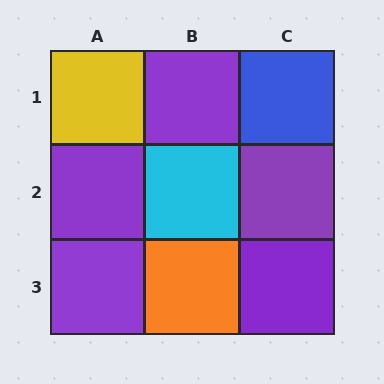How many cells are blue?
1 cell is blue.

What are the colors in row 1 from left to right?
Yellow, purple, blue.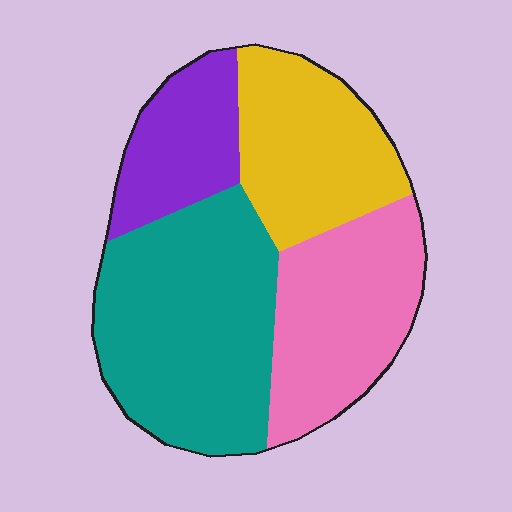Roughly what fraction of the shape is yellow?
Yellow takes up about one quarter (1/4) of the shape.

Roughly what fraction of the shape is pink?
Pink covers 25% of the shape.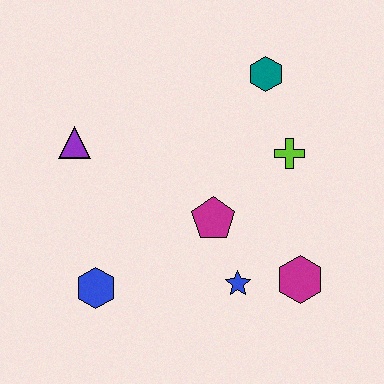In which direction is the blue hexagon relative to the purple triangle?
The blue hexagon is below the purple triangle.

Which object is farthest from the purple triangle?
The magenta hexagon is farthest from the purple triangle.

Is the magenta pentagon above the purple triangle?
No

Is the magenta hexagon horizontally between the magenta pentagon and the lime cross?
No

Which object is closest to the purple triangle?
The blue hexagon is closest to the purple triangle.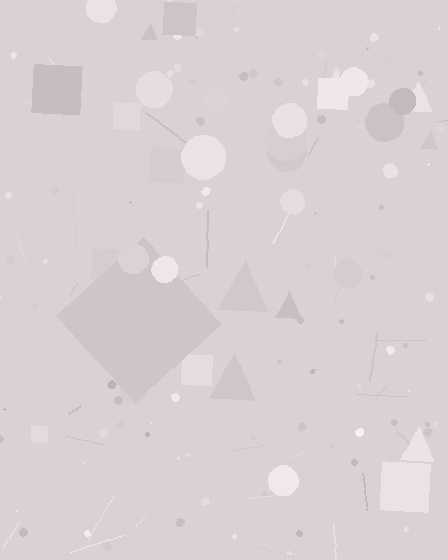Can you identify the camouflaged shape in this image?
The camouflaged shape is a diamond.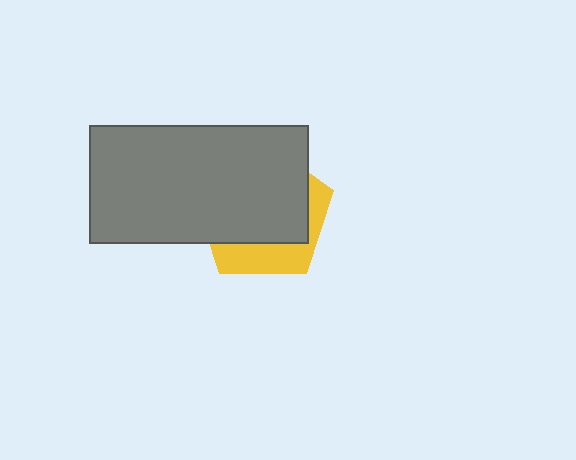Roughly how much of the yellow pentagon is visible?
A small part of it is visible (roughly 30%).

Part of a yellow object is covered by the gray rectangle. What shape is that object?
It is a pentagon.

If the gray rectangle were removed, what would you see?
You would see the complete yellow pentagon.